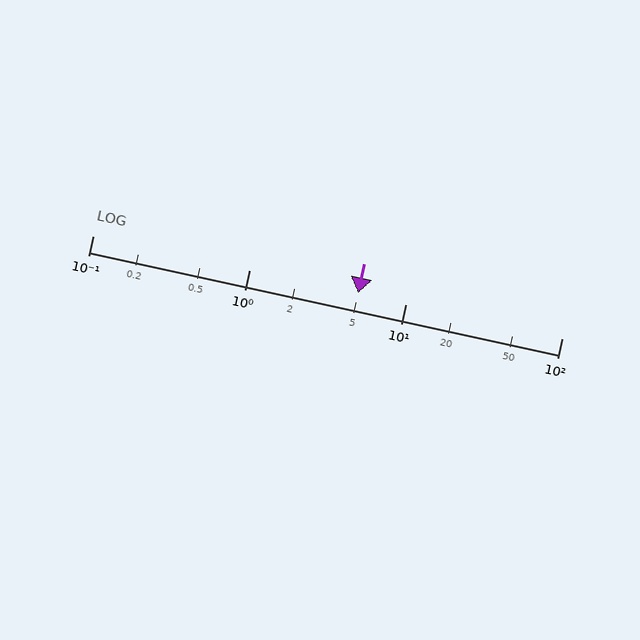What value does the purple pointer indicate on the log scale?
The pointer indicates approximately 5.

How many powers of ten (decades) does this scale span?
The scale spans 3 decades, from 0.1 to 100.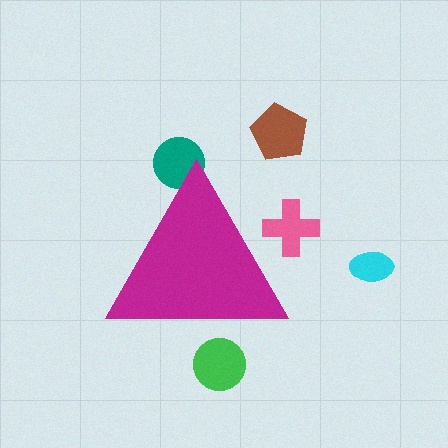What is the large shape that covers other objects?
A magenta triangle.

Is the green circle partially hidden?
Yes, the green circle is partially hidden behind the magenta triangle.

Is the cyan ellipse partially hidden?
No, the cyan ellipse is fully visible.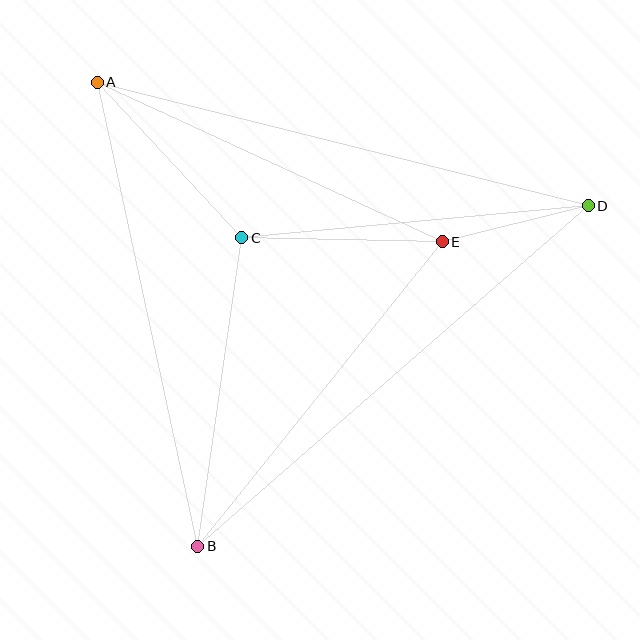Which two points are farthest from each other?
Points B and D are farthest from each other.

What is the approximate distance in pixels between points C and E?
The distance between C and E is approximately 201 pixels.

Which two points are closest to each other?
Points D and E are closest to each other.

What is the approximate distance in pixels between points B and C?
The distance between B and C is approximately 312 pixels.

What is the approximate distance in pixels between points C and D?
The distance between C and D is approximately 348 pixels.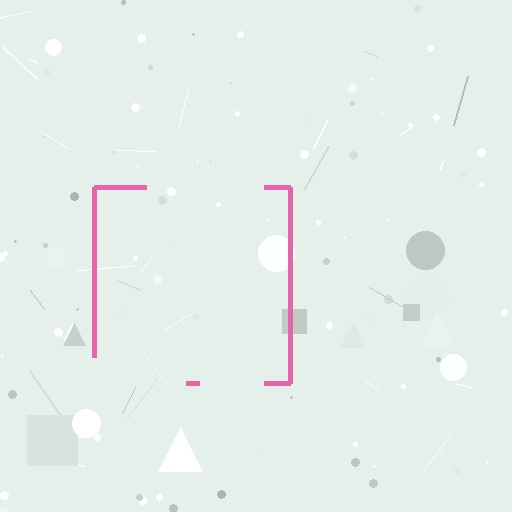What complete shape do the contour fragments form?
The contour fragments form a square.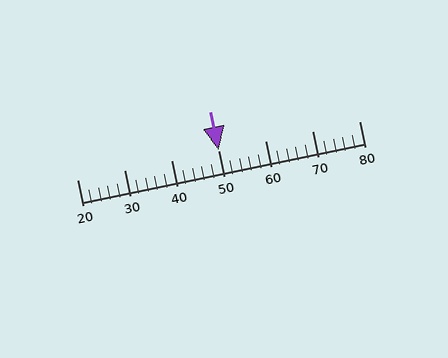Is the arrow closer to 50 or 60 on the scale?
The arrow is closer to 50.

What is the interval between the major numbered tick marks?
The major tick marks are spaced 10 units apart.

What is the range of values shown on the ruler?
The ruler shows values from 20 to 80.